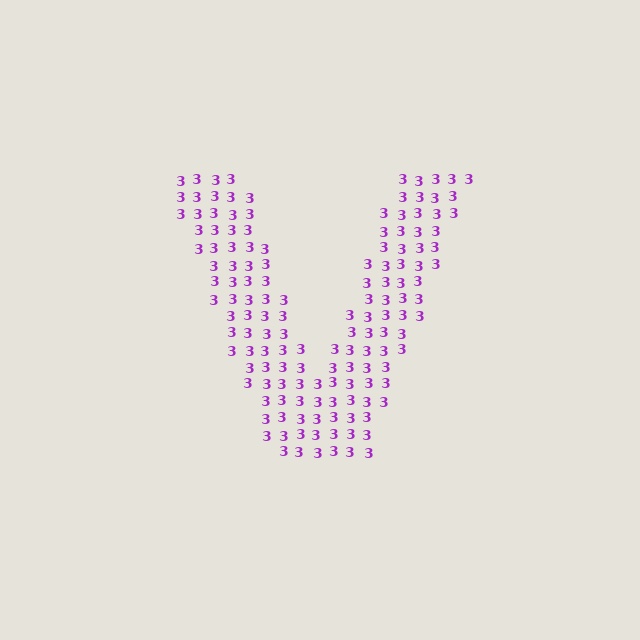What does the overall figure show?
The overall figure shows the letter V.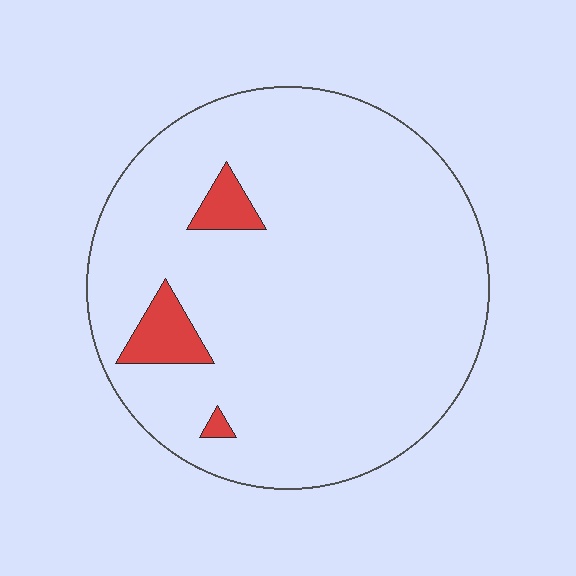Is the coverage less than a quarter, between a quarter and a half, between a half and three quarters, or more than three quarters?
Less than a quarter.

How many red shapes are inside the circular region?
3.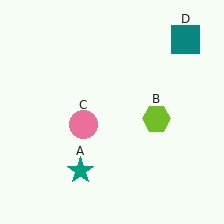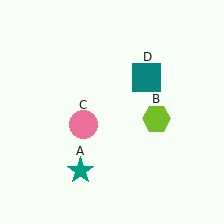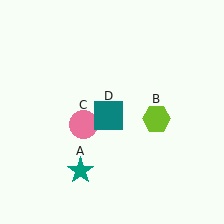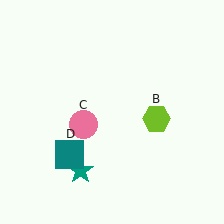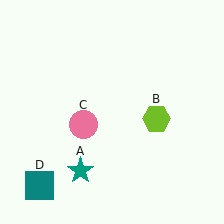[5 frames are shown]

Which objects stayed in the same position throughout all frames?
Teal star (object A) and lime hexagon (object B) and pink circle (object C) remained stationary.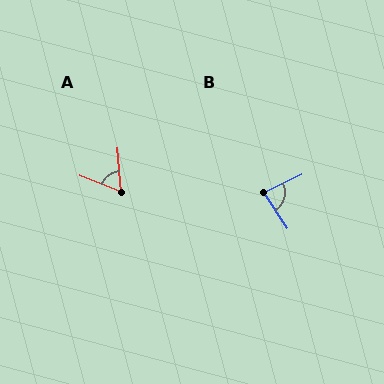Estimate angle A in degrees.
Approximately 64 degrees.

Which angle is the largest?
B, at approximately 82 degrees.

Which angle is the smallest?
A, at approximately 64 degrees.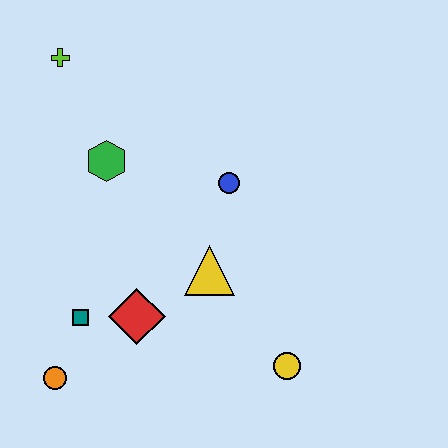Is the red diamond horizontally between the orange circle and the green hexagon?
No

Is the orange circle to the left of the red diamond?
Yes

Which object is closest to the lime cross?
The green hexagon is closest to the lime cross.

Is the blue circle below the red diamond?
No